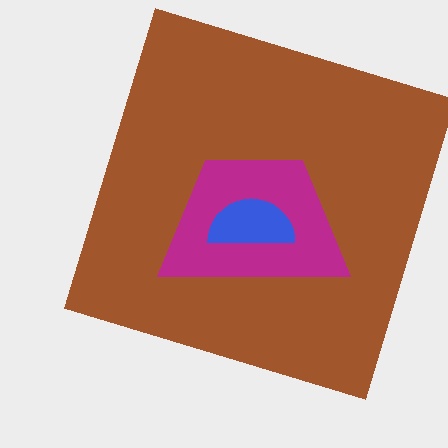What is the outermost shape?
The brown square.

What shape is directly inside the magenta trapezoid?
The blue semicircle.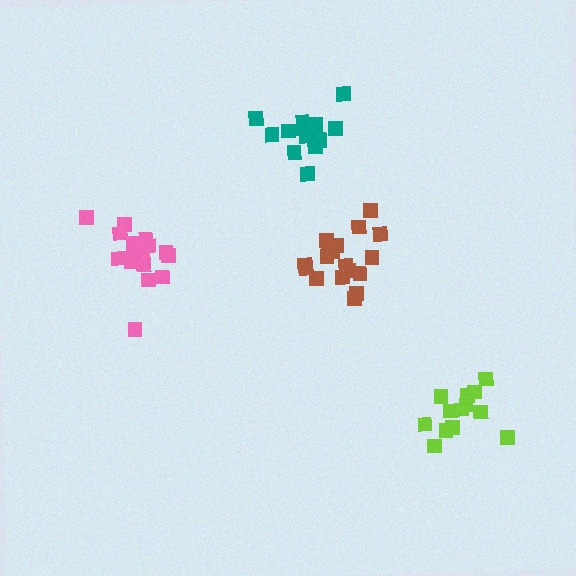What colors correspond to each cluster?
The clusters are colored: brown, teal, pink, lime.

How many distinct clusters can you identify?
There are 4 distinct clusters.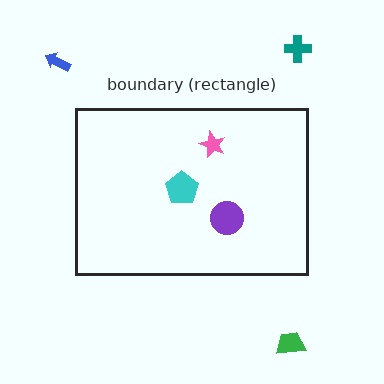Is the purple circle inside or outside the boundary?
Inside.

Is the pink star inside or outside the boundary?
Inside.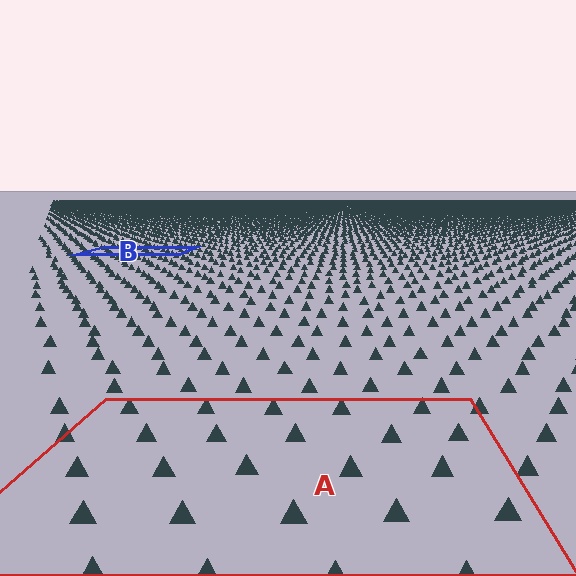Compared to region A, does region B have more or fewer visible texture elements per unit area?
Region B has more texture elements per unit area — they are packed more densely because it is farther away.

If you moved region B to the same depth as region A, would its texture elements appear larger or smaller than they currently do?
They would appear larger. At a closer depth, the same texture elements are projected at a bigger on-screen size.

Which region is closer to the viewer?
Region A is closer. The texture elements there are larger and more spread out.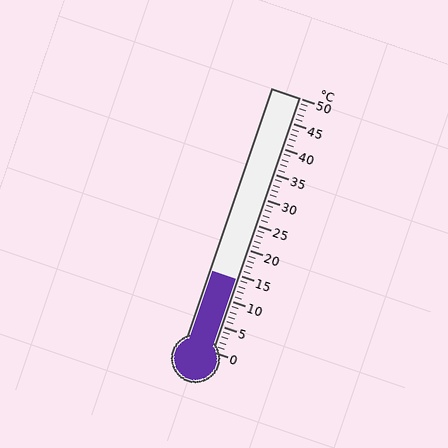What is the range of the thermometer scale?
The thermometer scale ranges from 0°C to 50°C.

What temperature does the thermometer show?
The thermometer shows approximately 14°C.